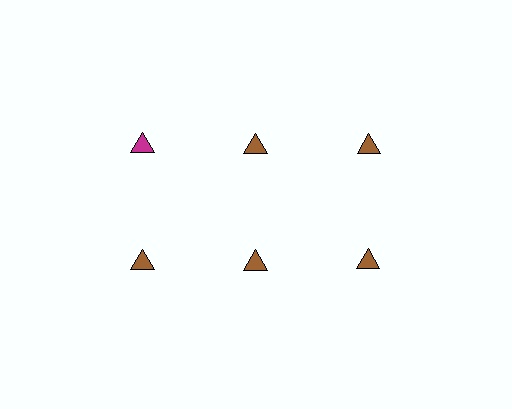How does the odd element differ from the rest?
It has a different color: magenta instead of brown.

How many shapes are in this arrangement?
There are 6 shapes arranged in a grid pattern.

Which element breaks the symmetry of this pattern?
The magenta triangle in the top row, leftmost column breaks the symmetry. All other shapes are brown triangles.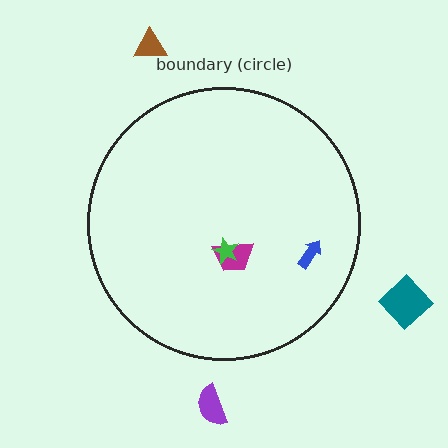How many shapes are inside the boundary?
3 inside, 3 outside.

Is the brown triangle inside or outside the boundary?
Outside.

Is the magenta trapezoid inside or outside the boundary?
Inside.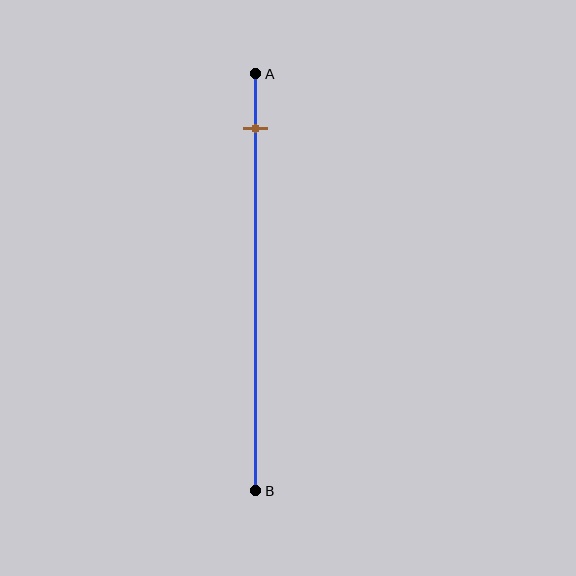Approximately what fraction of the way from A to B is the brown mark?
The brown mark is approximately 15% of the way from A to B.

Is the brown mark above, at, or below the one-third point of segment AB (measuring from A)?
The brown mark is above the one-third point of segment AB.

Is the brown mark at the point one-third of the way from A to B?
No, the mark is at about 15% from A, not at the 33% one-third point.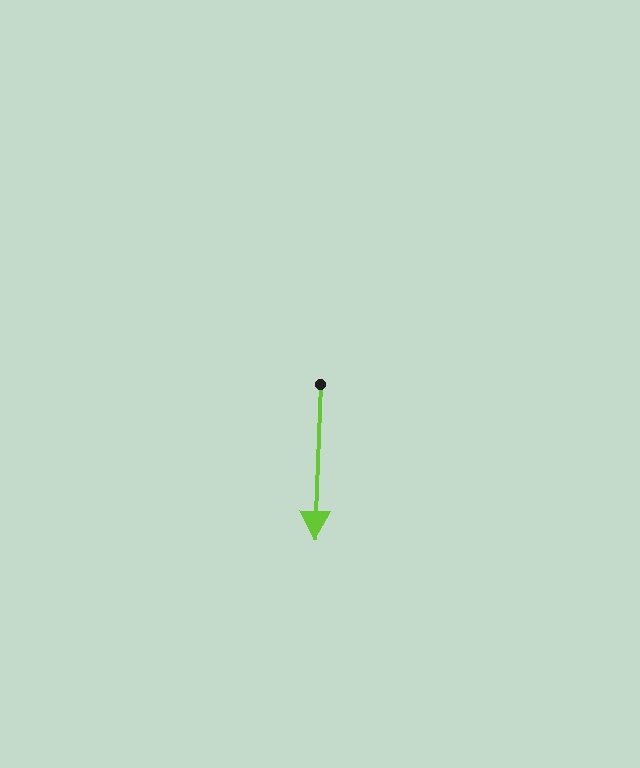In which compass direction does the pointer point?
South.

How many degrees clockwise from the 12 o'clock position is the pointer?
Approximately 182 degrees.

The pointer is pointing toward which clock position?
Roughly 6 o'clock.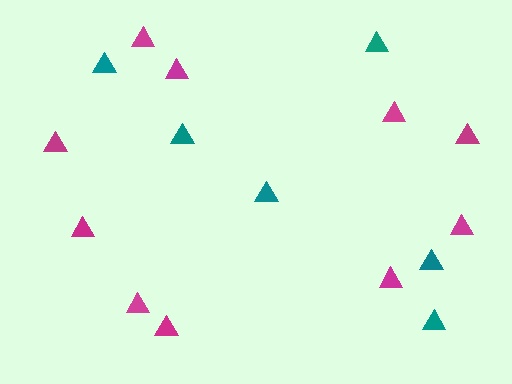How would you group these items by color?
There are 2 groups: one group of teal triangles (6) and one group of magenta triangles (10).